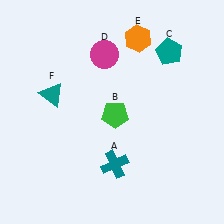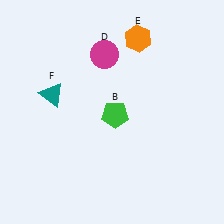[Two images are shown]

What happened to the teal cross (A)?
The teal cross (A) was removed in Image 2. It was in the bottom-right area of Image 1.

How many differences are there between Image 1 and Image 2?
There are 2 differences between the two images.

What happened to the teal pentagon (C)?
The teal pentagon (C) was removed in Image 2. It was in the top-right area of Image 1.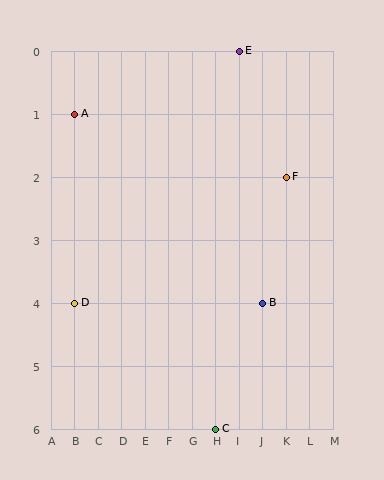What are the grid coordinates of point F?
Point F is at grid coordinates (K, 2).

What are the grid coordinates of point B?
Point B is at grid coordinates (J, 4).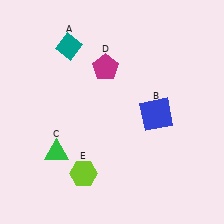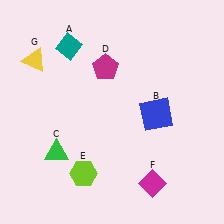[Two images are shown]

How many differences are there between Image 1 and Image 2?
There are 2 differences between the two images.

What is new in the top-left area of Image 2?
A yellow triangle (G) was added in the top-left area of Image 2.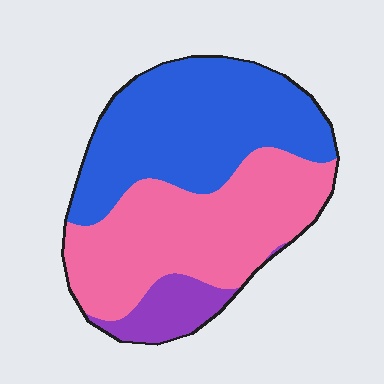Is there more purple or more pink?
Pink.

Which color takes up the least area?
Purple, at roughly 10%.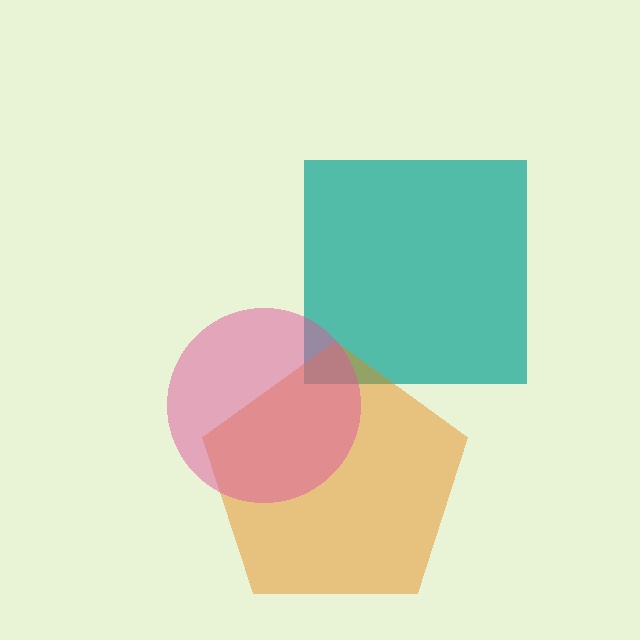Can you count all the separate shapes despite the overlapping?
Yes, there are 3 separate shapes.